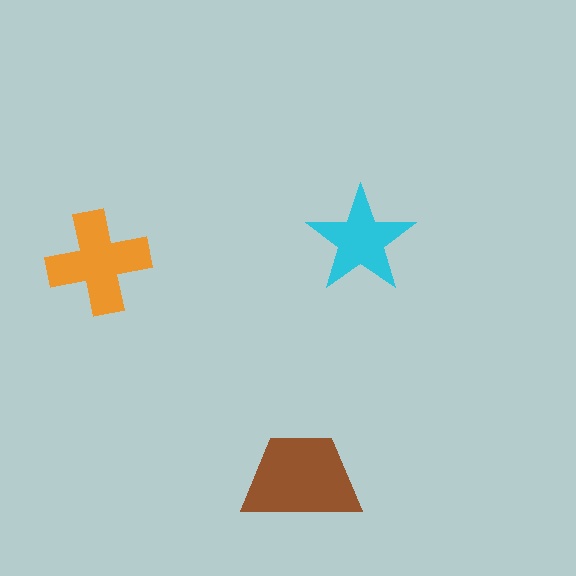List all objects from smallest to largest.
The cyan star, the orange cross, the brown trapezoid.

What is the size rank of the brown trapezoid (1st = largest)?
1st.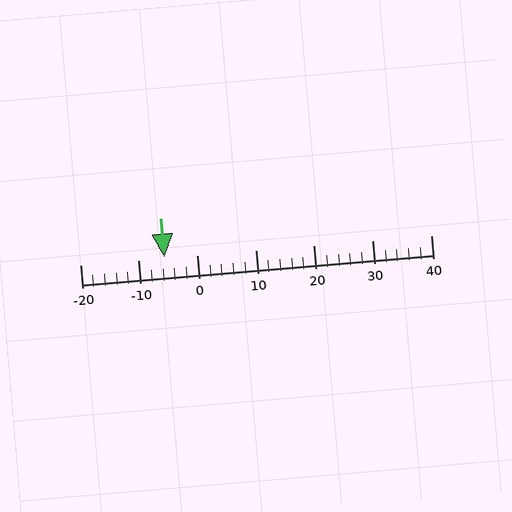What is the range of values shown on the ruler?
The ruler shows values from -20 to 40.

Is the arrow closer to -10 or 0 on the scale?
The arrow is closer to -10.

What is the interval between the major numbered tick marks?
The major tick marks are spaced 10 units apart.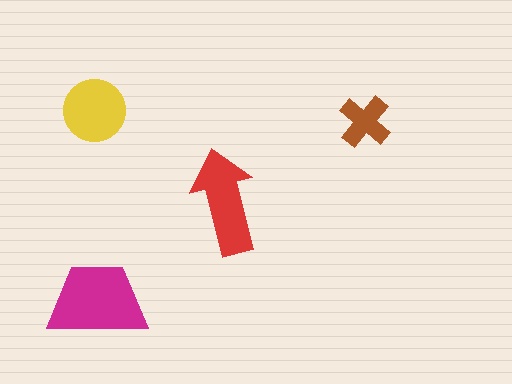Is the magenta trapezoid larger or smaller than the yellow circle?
Larger.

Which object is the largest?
The magenta trapezoid.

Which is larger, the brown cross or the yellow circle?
The yellow circle.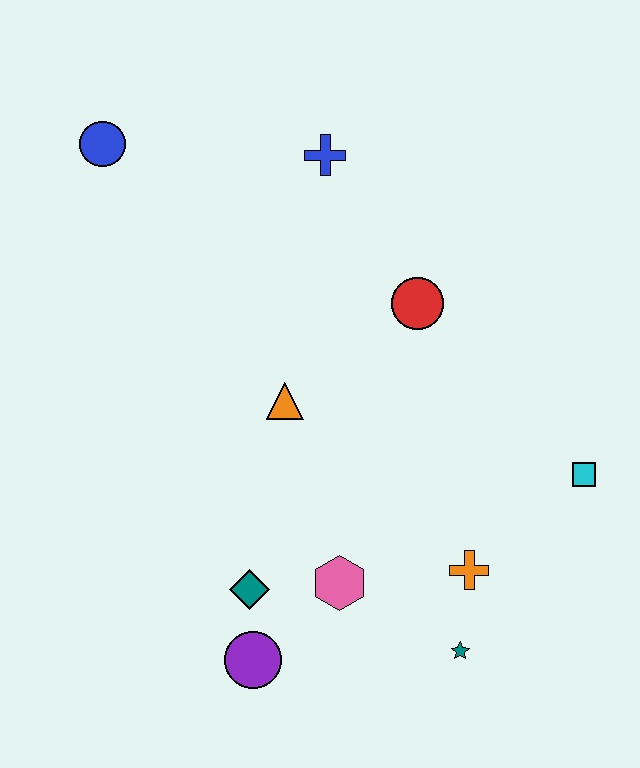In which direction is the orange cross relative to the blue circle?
The orange cross is below the blue circle.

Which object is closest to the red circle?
The orange triangle is closest to the red circle.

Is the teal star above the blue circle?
No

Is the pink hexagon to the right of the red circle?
No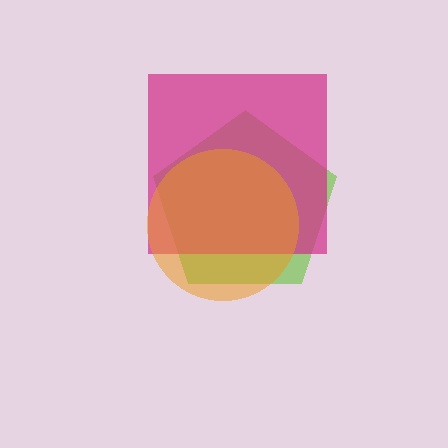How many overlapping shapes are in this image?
There are 3 overlapping shapes in the image.